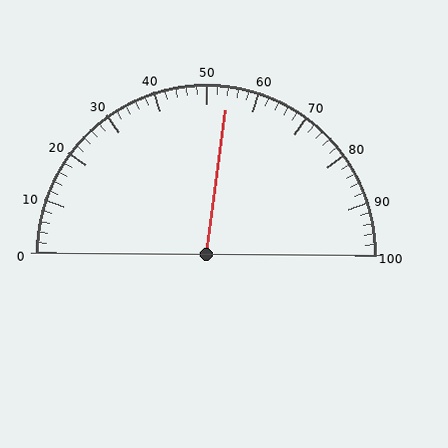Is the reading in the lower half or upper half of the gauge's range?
The reading is in the upper half of the range (0 to 100).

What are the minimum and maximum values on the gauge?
The gauge ranges from 0 to 100.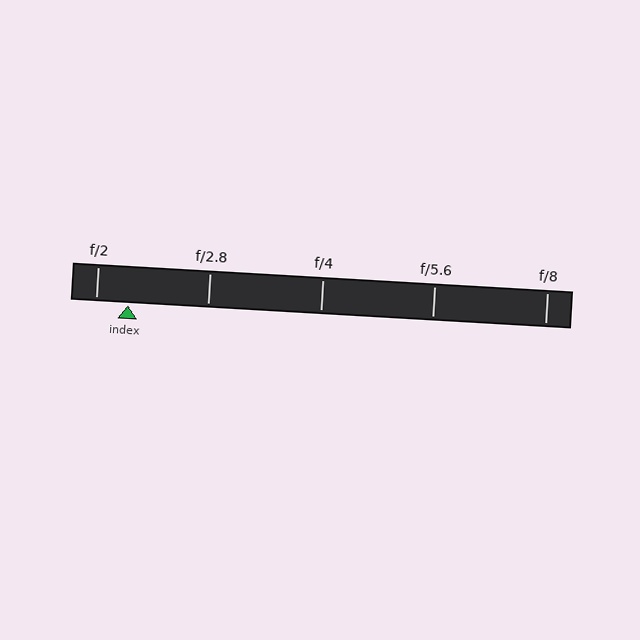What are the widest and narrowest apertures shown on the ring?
The widest aperture shown is f/2 and the narrowest is f/8.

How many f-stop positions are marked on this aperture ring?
There are 5 f-stop positions marked.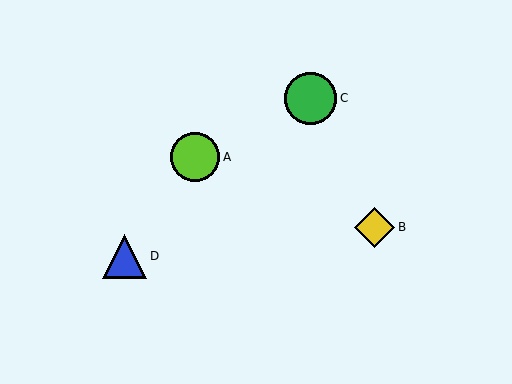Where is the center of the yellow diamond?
The center of the yellow diamond is at (374, 227).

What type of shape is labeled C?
Shape C is a green circle.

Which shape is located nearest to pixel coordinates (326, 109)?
The green circle (labeled C) at (311, 98) is nearest to that location.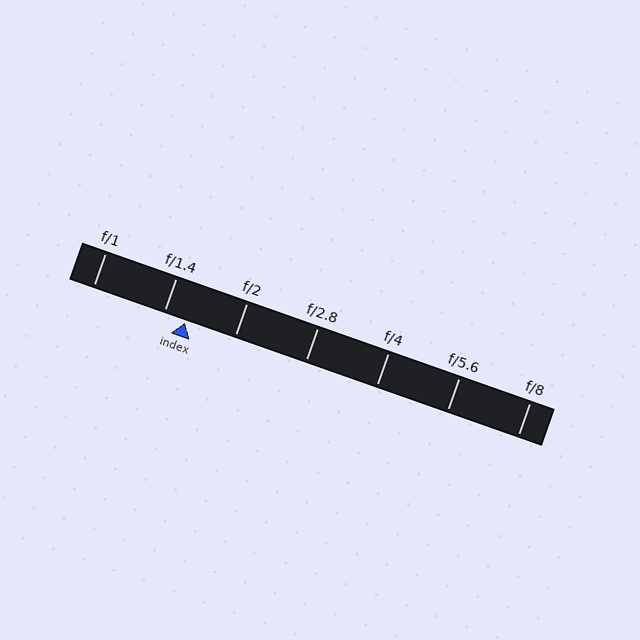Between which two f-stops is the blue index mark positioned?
The index mark is between f/1.4 and f/2.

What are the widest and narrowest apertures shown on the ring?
The widest aperture shown is f/1 and the narrowest is f/8.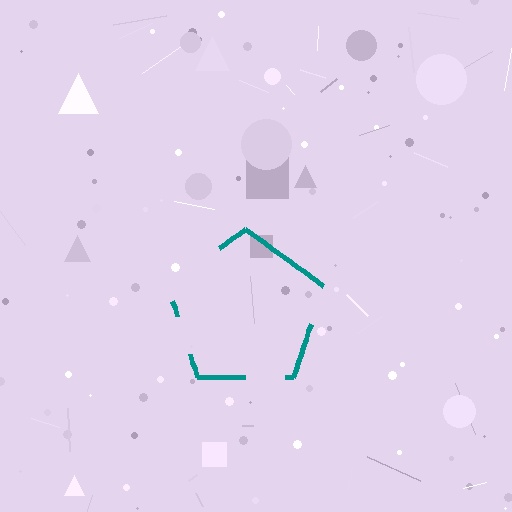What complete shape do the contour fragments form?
The contour fragments form a pentagon.